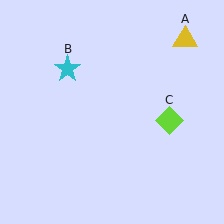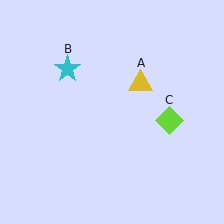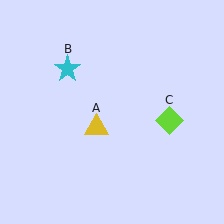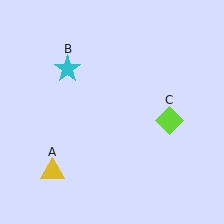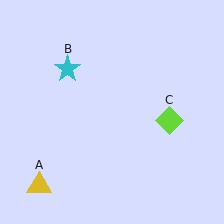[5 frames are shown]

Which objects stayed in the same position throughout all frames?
Cyan star (object B) and lime diamond (object C) remained stationary.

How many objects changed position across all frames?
1 object changed position: yellow triangle (object A).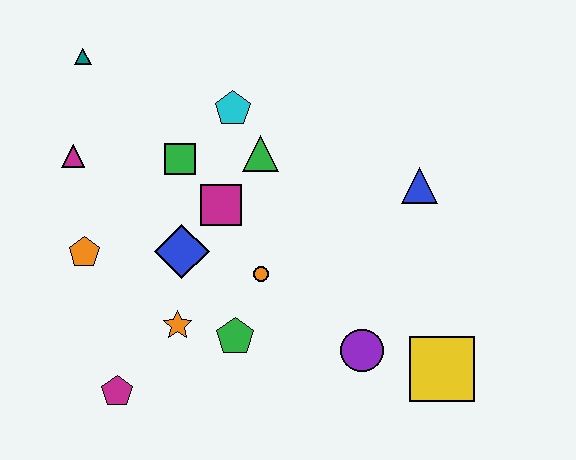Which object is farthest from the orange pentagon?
The yellow square is farthest from the orange pentagon.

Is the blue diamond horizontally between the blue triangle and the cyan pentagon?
No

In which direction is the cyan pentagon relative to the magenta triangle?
The cyan pentagon is to the right of the magenta triangle.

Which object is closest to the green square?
The magenta square is closest to the green square.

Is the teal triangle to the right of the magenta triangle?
Yes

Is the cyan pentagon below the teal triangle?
Yes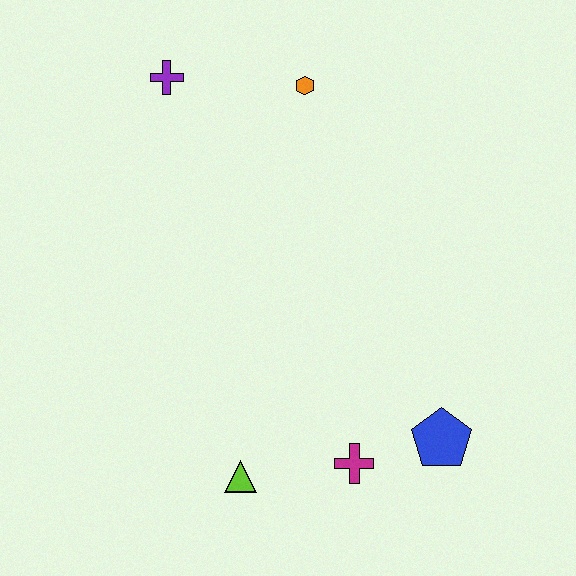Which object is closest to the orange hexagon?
The purple cross is closest to the orange hexagon.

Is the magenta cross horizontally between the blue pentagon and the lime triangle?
Yes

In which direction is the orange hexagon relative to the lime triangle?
The orange hexagon is above the lime triangle.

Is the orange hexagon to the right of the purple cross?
Yes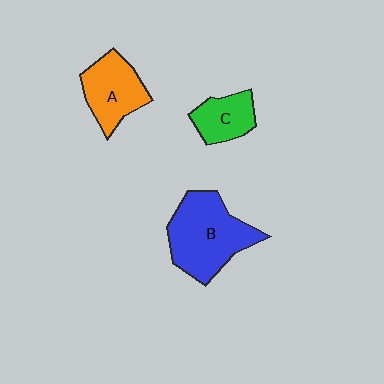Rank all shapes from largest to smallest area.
From largest to smallest: B (blue), A (orange), C (green).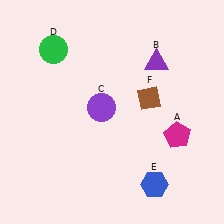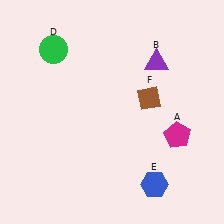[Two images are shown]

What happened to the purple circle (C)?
The purple circle (C) was removed in Image 2. It was in the top-left area of Image 1.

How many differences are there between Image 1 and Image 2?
There is 1 difference between the two images.